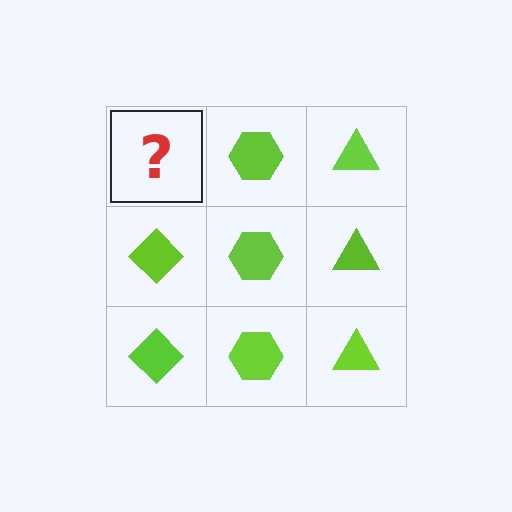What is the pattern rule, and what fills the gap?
The rule is that each column has a consistent shape. The gap should be filled with a lime diamond.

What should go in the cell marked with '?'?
The missing cell should contain a lime diamond.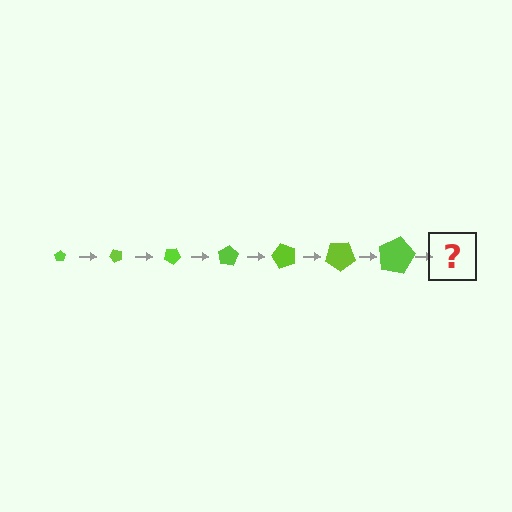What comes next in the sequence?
The next element should be a pentagon, larger than the previous one and rotated 350 degrees from the start.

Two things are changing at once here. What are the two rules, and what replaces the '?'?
The two rules are that the pentagon grows larger each step and it rotates 50 degrees each step. The '?' should be a pentagon, larger than the previous one and rotated 350 degrees from the start.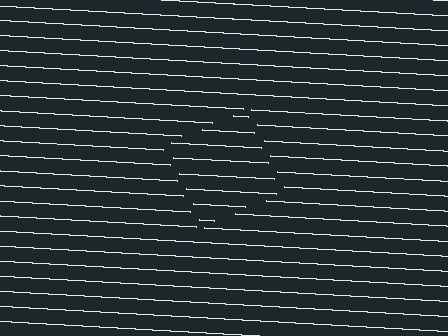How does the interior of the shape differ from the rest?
The interior of the shape contains the same grating, shifted by half a period — the contour is defined by the phase discontinuity where line-ends from the inner and outer gratings abut.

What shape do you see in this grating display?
An illusory square. The interior of the shape contains the same grating, shifted by half a period — the contour is defined by the phase discontinuity where line-ends from the inner and outer gratings abut.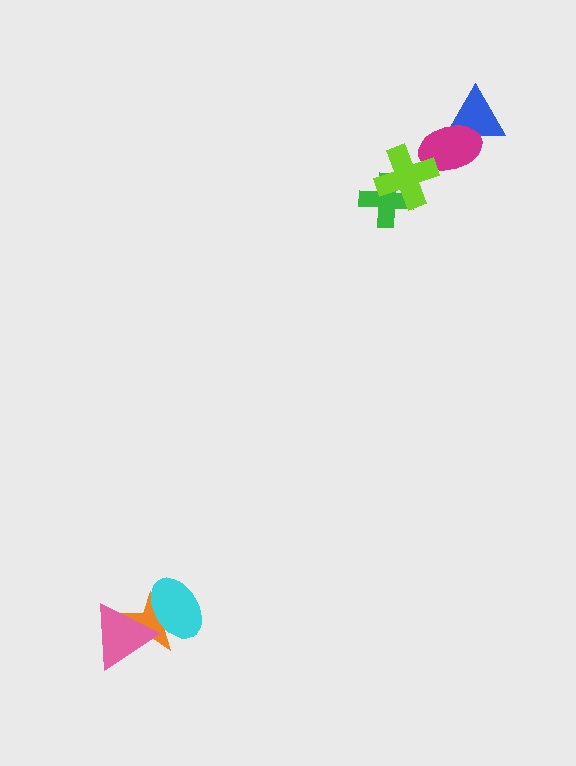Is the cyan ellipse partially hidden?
No, no other shape covers it.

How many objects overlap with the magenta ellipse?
2 objects overlap with the magenta ellipse.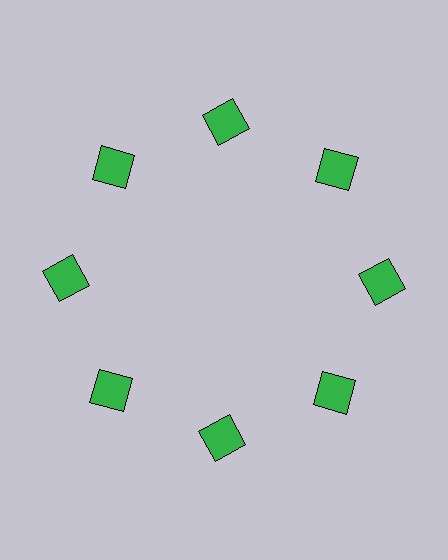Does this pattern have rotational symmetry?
Yes, this pattern has 8-fold rotational symmetry. It looks the same after rotating 45 degrees around the center.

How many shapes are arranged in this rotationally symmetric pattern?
There are 8 shapes, arranged in 8 groups of 1.